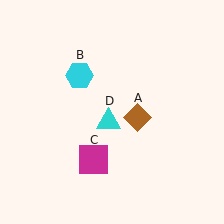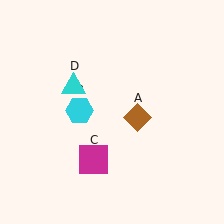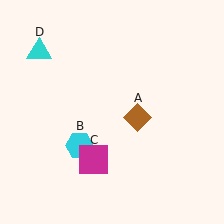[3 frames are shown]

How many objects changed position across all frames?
2 objects changed position: cyan hexagon (object B), cyan triangle (object D).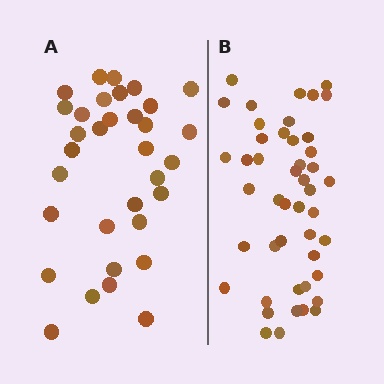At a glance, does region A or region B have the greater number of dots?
Region B (the right region) has more dots.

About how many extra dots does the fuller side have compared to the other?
Region B has approximately 15 more dots than region A.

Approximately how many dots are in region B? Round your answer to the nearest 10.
About 50 dots. (The exact count is 46, which rounds to 50.)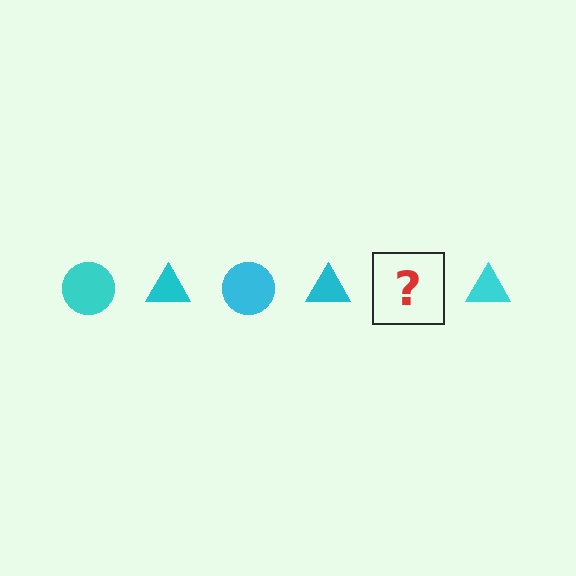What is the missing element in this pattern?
The missing element is a cyan circle.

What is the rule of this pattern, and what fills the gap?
The rule is that the pattern cycles through circle, triangle shapes in cyan. The gap should be filled with a cyan circle.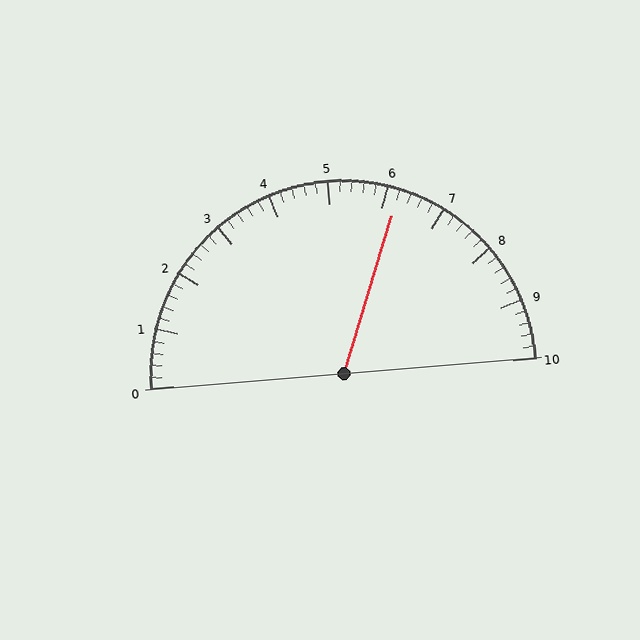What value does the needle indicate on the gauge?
The needle indicates approximately 6.2.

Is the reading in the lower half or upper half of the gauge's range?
The reading is in the upper half of the range (0 to 10).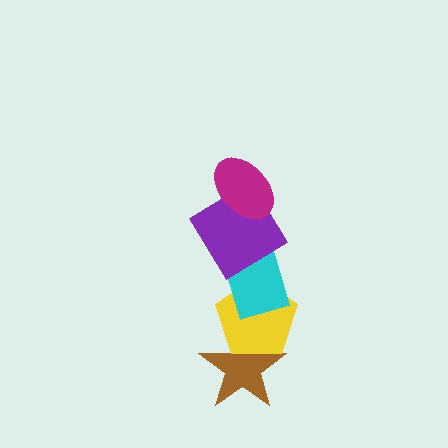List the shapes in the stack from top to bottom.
From top to bottom: the magenta ellipse, the purple diamond, the cyan rectangle, the yellow pentagon, the brown star.